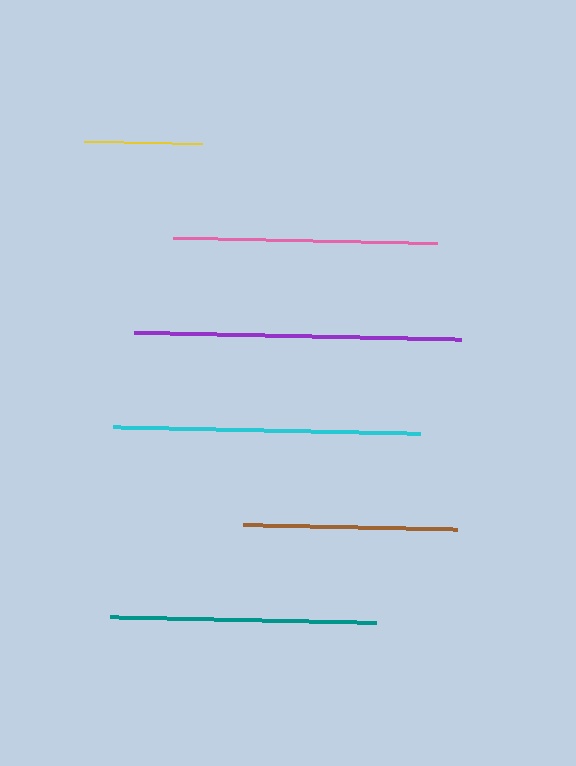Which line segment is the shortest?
The yellow line is the shortest at approximately 119 pixels.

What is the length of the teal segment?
The teal segment is approximately 266 pixels long.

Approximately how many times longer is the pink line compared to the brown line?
The pink line is approximately 1.2 times the length of the brown line.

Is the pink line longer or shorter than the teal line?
The teal line is longer than the pink line.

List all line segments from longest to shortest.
From longest to shortest: purple, cyan, teal, pink, brown, yellow.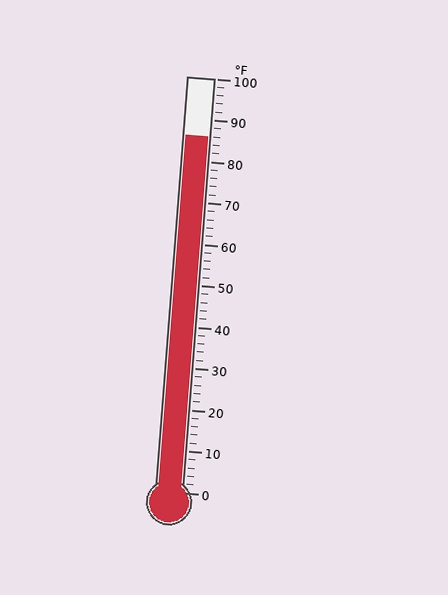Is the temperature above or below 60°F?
The temperature is above 60°F.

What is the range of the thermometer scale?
The thermometer scale ranges from 0°F to 100°F.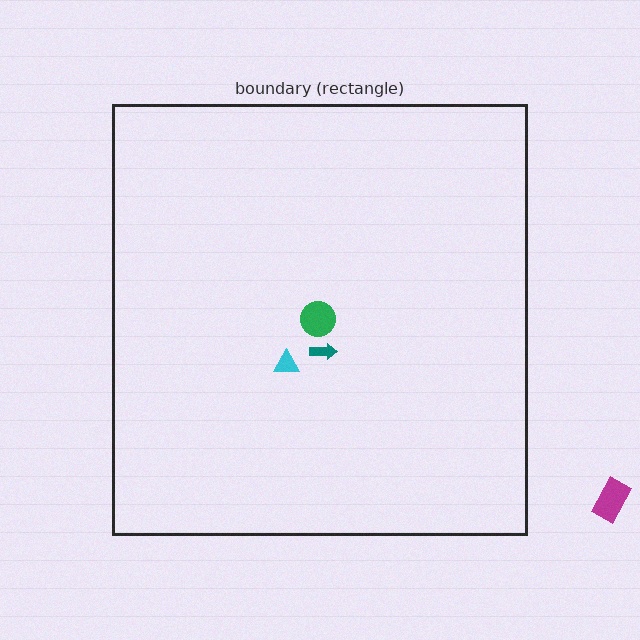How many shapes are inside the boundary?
3 inside, 1 outside.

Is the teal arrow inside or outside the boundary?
Inside.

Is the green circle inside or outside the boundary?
Inside.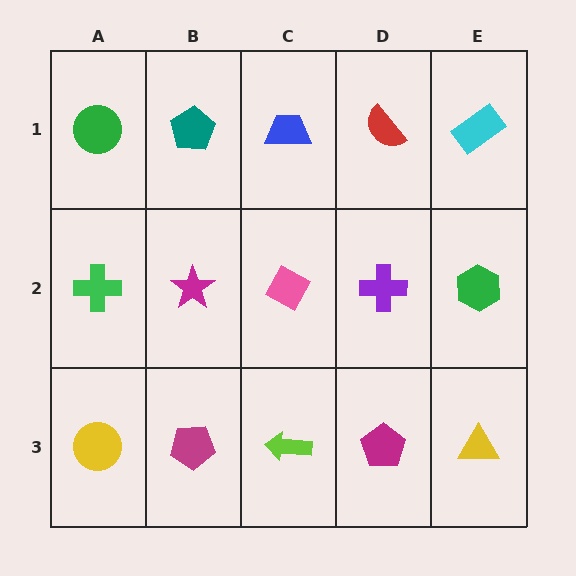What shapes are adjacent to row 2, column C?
A blue trapezoid (row 1, column C), a lime arrow (row 3, column C), a magenta star (row 2, column B), a purple cross (row 2, column D).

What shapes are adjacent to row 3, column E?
A green hexagon (row 2, column E), a magenta pentagon (row 3, column D).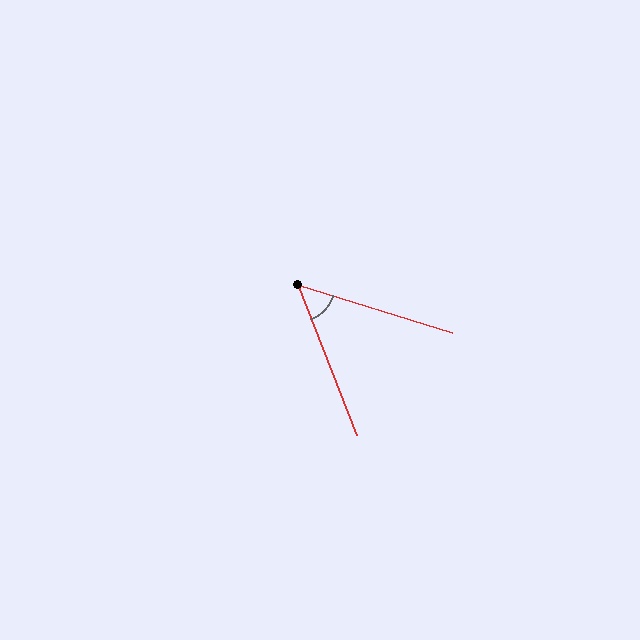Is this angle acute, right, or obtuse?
It is acute.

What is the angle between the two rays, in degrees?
Approximately 52 degrees.